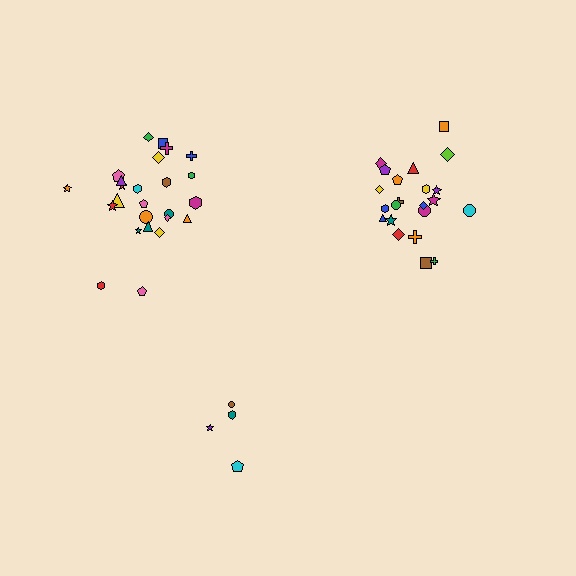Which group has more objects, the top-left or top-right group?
The top-left group.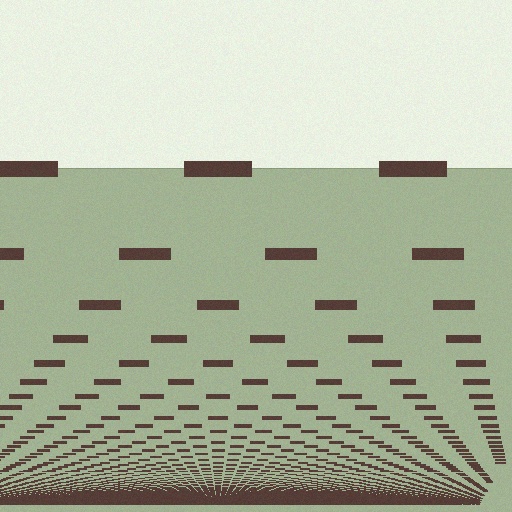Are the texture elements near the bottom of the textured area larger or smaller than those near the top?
Smaller. The gradient is inverted — elements near the bottom are smaller and denser.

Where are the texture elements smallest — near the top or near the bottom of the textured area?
Near the bottom.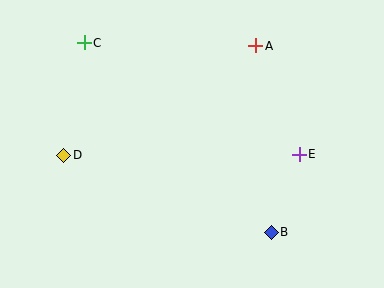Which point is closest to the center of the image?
Point E at (299, 154) is closest to the center.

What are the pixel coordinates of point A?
Point A is at (256, 46).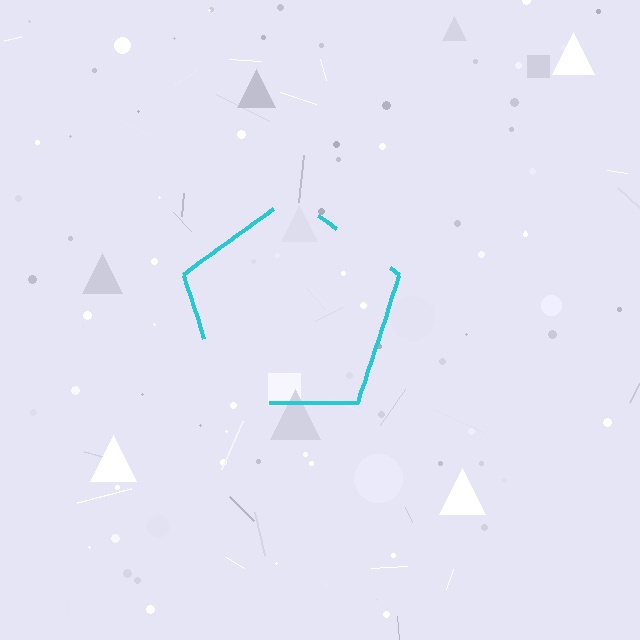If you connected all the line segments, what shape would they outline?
They would outline a pentagon.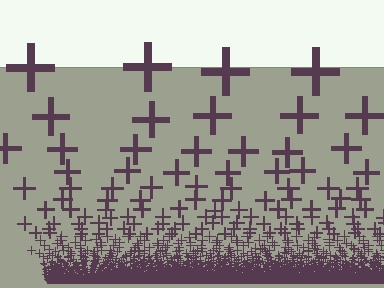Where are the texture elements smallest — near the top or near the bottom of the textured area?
Near the bottom.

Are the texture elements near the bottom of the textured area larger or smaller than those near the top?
Smaller. The gradient is inverted — elements near the bottom are smaller and denser.